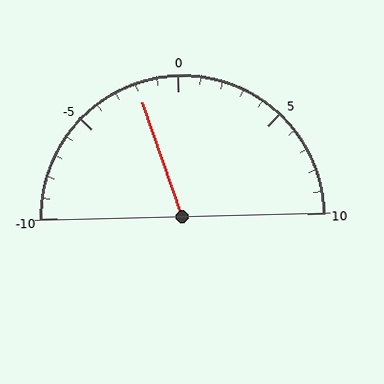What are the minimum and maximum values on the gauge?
The gauge ranges from -10 to 10.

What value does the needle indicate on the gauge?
The needle indicates approximately -2.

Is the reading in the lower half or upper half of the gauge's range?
The reading is in the lower half of the range (-10 to 10).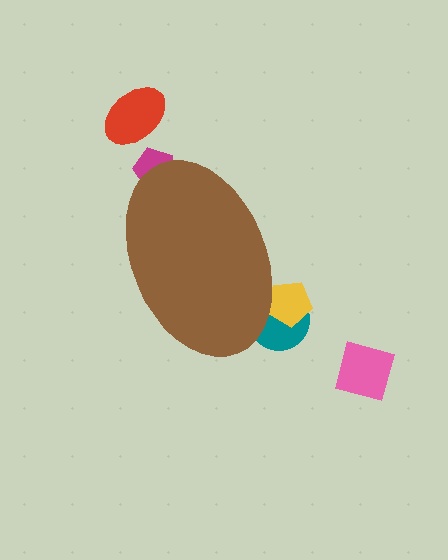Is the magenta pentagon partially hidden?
Yes, the magenta pentagon is partially hidden behind the brown ellipse.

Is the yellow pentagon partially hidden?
Yes, the yellow pentagon is partially hidden behind the brown ellipse.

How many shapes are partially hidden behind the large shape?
3 shapes are partially hidden.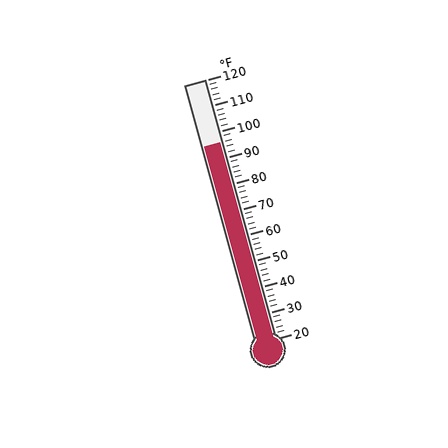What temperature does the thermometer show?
The thermometer shows approximately 96°F.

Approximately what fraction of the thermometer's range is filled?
The thermometer is filled to approximately 75% of its range.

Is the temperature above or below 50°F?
The temperature is above 50°F.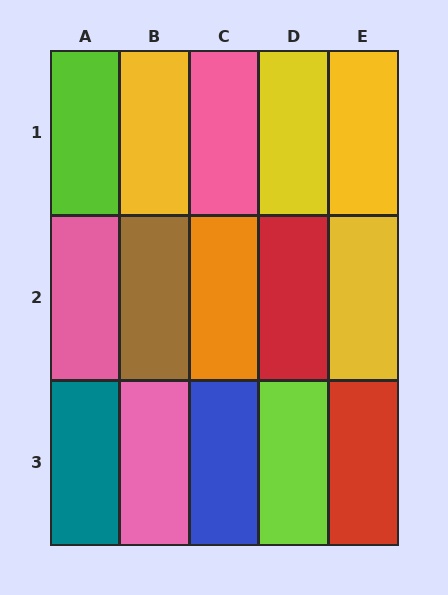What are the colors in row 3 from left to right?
Teal, pink, blue, lime, red.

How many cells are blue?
1 cell is blue.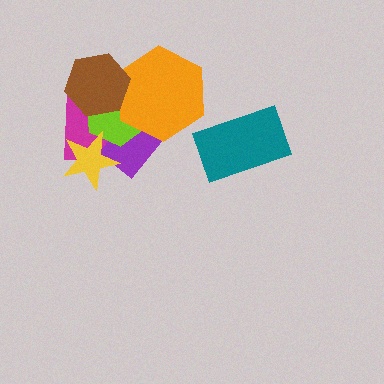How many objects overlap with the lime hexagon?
5 objects overlap with the lime hexagon.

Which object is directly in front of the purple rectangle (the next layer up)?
The lime hexagon is directly in front of the purple rectangle.